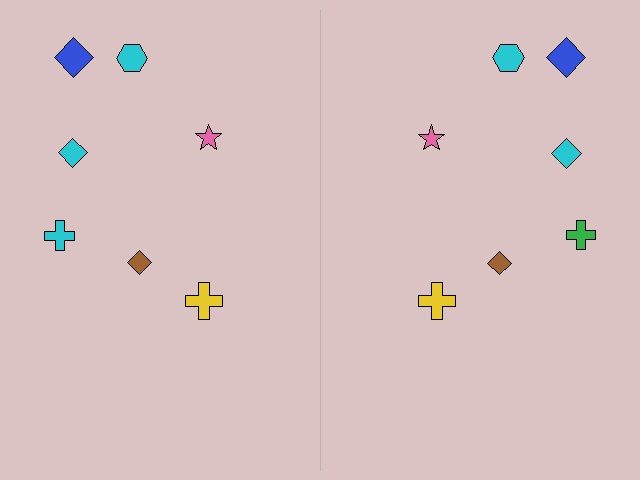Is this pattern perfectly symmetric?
No, the pattern is not perfectly symmetric. The green cross on the right side breaks the symmetry — its mirror counterpart is cyan.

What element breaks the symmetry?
The green cross on the right side breaks the symmetry — its mirror counterpart is cyan.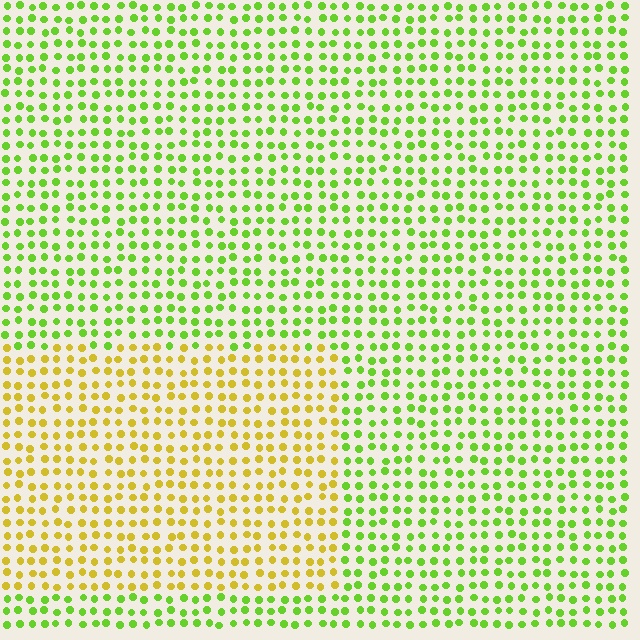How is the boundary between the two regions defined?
The boundary is defined purely by a slight shift in hue (about 46 degrees). Spacing, size, and orientation are identical on both sides.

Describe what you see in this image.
The image is filled with small lime elements in a uniform arrangement. A rectangle-shaped region is visible where the elements are tinted to a slightly different hue, forming a subtle color boundary.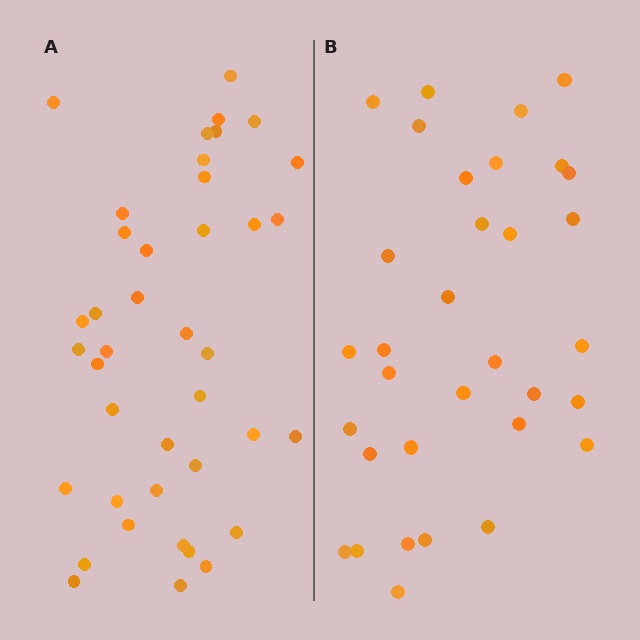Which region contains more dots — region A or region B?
Region A (the left region) has more dots.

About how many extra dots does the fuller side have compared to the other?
Region A has roughly 8 or so more dots than region B.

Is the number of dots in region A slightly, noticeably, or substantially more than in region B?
Region A has only slightly more — the two regions are fairly close. The ratio is roughly 1.2 to 1.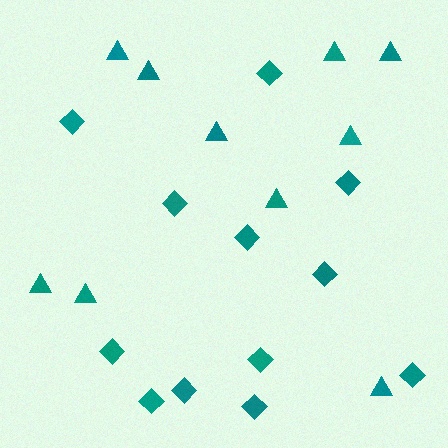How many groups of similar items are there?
There are 2 groups: one group of triangles (10) and one group of diamonds (12).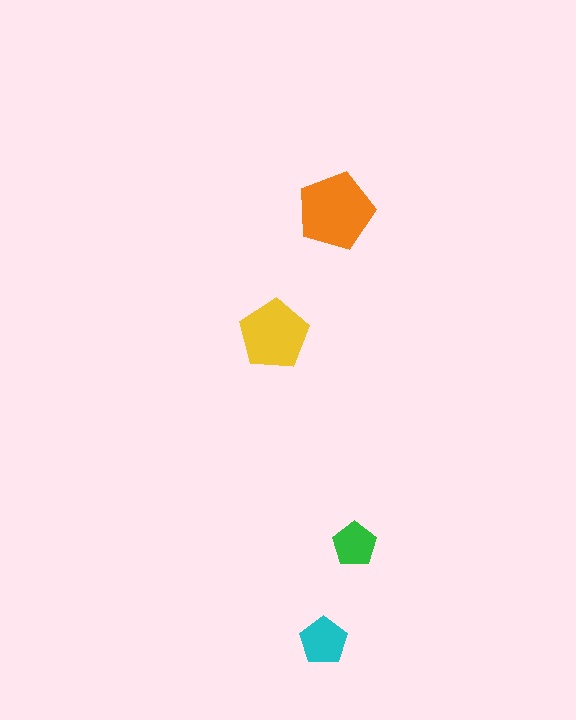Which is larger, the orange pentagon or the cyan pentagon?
The orange one.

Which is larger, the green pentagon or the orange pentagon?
The orange one.